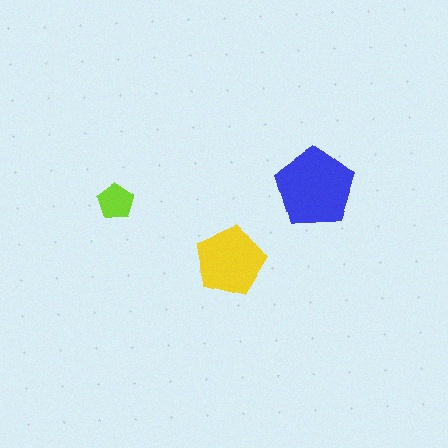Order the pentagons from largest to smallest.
the blue one, the yellow one, the lime one.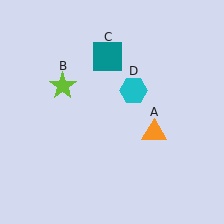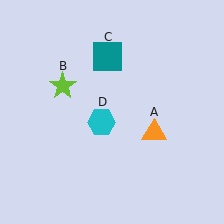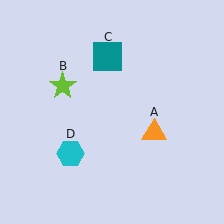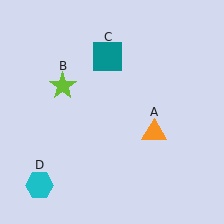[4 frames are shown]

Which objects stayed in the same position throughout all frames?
Orange triangle (object A) and lime star (object B) and teal square (object C) remained stationary.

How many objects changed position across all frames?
1 object changed position: cyan hexagon (object D).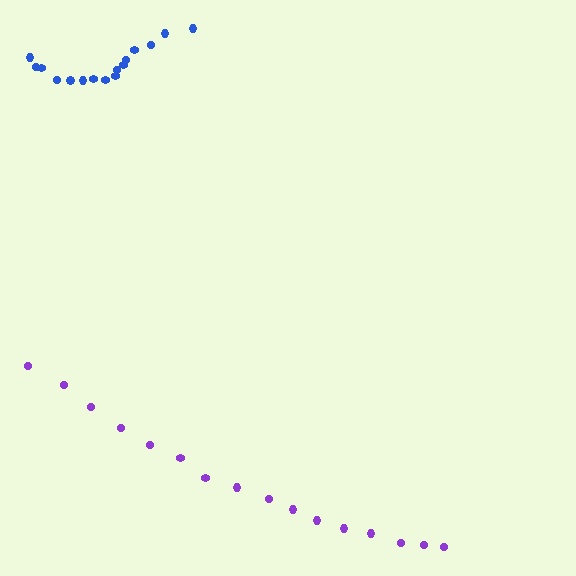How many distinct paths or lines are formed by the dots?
There are 2 distinct paths.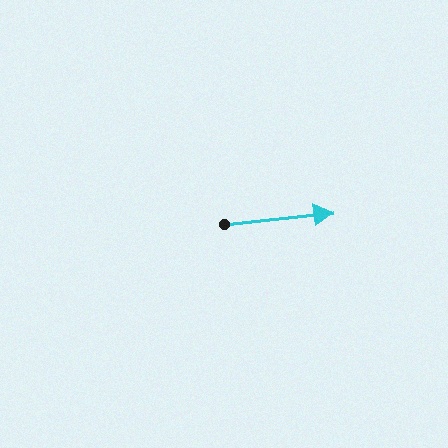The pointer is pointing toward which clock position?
Roughly 3 o'clock.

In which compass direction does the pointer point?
East.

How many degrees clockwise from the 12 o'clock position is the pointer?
Approximately 84 degrees.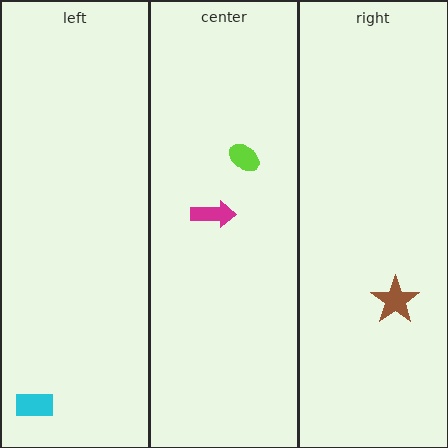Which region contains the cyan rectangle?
The left region.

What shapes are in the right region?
The brown star.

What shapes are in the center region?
The magenta arrow, the lime ellipse.